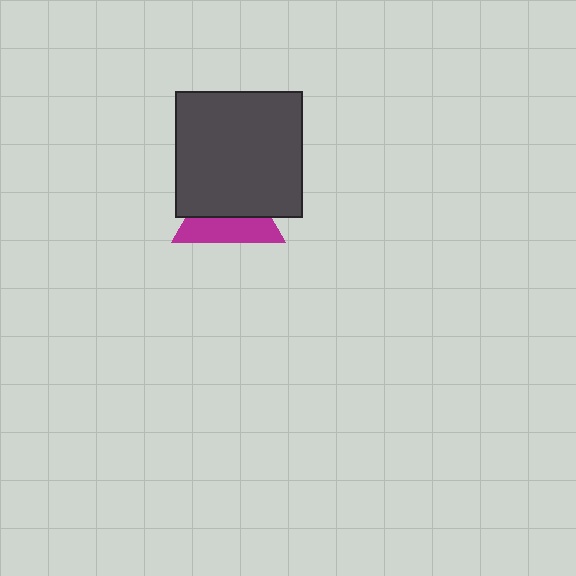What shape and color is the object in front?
The object in front is a dark gray square.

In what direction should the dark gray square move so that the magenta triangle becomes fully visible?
The dark gray square should move up. That is the shortest direction to clear the overlap and leave the magenta triangle fully visible.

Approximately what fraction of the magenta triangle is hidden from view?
Roughly 55% of the magenta triangle is hidden behind the dark gray square.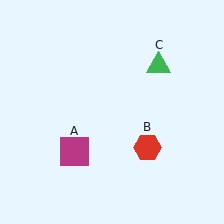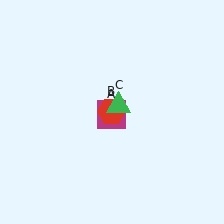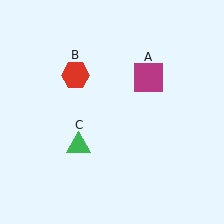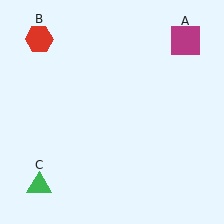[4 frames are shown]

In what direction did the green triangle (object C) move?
The green triangle (object C) moved down and to the left.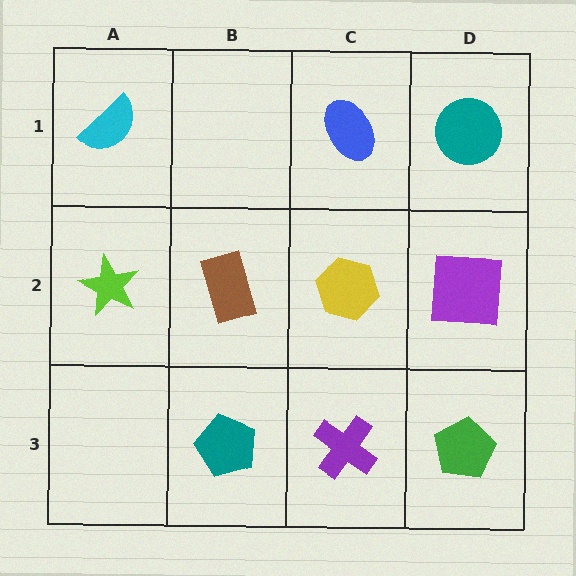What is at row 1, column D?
A teal circle.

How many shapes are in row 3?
3 shapes.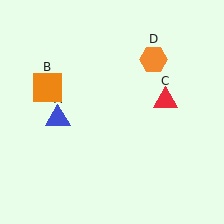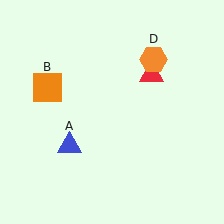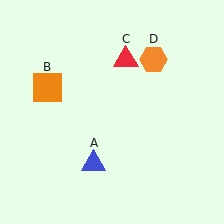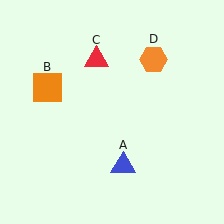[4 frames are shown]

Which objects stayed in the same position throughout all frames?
Orange square (object B) and orange hexagon (object D) remained stationary.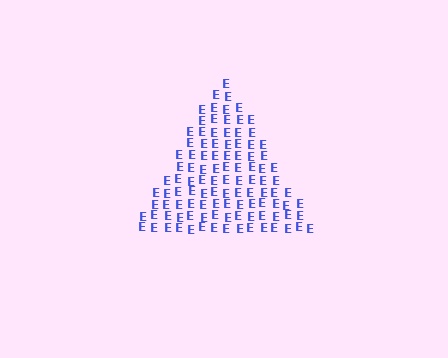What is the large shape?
The large shape is a triangle.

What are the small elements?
The small elements are letter E's.